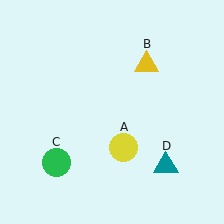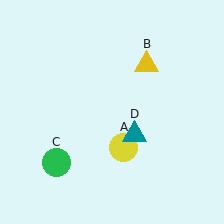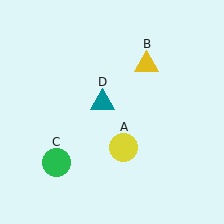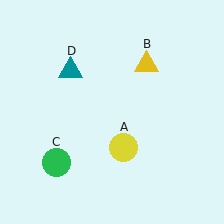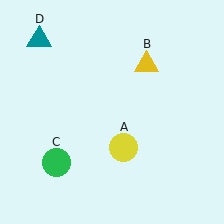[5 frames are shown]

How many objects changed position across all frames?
1 object changed position: teal triangle (object D).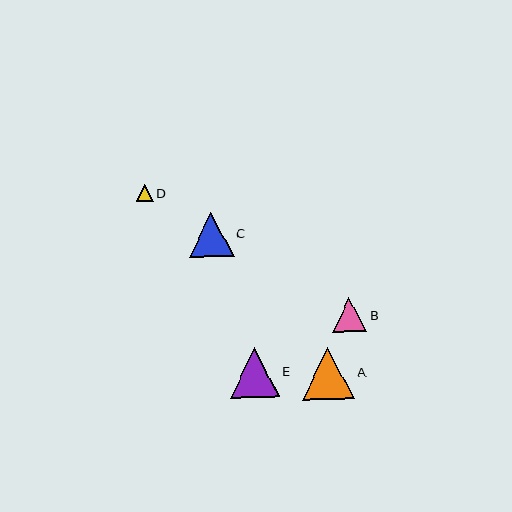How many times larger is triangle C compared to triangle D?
Triangle C is approximately 2.6 times the size of triangle D.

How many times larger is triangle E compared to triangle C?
Triangle E is approximately 1.1 times the size of triangle C.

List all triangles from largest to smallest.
From largest to smallest: A, E, C, B, D.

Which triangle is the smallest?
Triangle D is the smallest with a size of approximately 17 pixels.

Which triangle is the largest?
Triangle A is the largest with a size of approximately 52 pixels.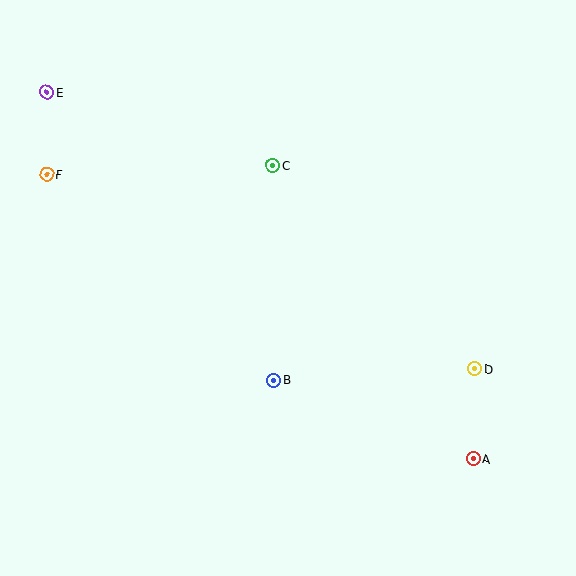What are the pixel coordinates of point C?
Point C is at (273, 165).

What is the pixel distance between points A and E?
The distance between A and E is 563 pixels.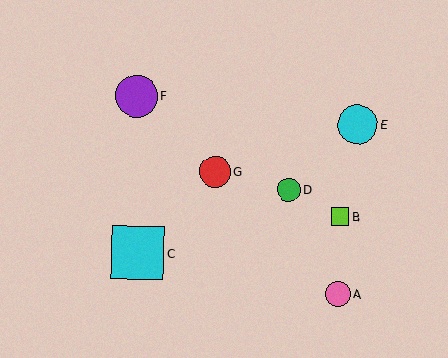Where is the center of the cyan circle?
The center of the cyan circle is at (357, 124).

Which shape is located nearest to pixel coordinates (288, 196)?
The green circle (labeled D) at (289, 190) is nearest to that location.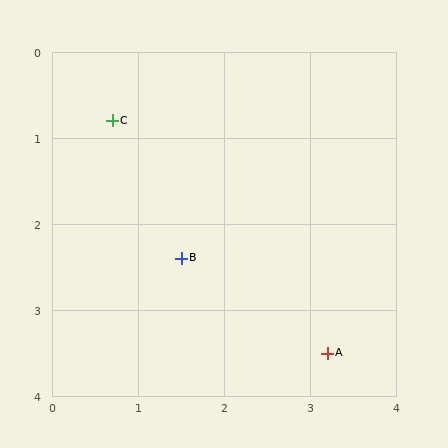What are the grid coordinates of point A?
Point A is at approximately (3.2, 3.5).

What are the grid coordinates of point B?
Point B is at approximately (1.5, 2.4).